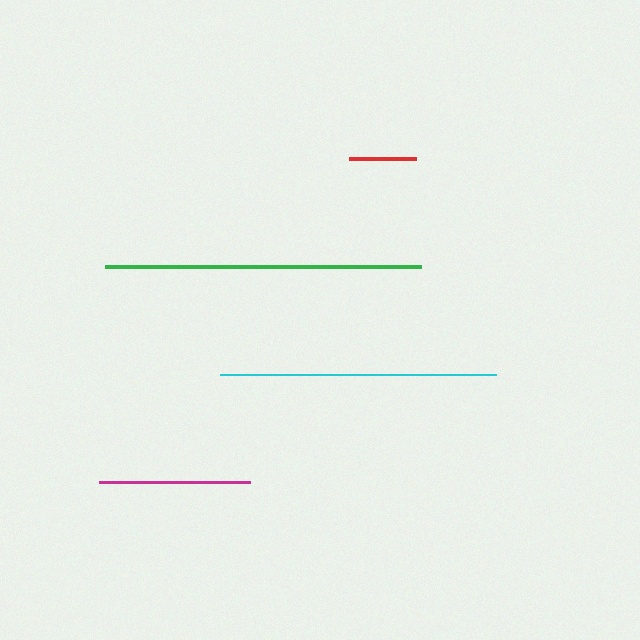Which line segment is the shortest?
The red line is the shortest at approximately 67 pixels.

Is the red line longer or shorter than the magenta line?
The magenta line is longer than the red line.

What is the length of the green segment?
The green segment is approximately 316 pixels long.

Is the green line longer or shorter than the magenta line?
The green line is longer than the magenta line.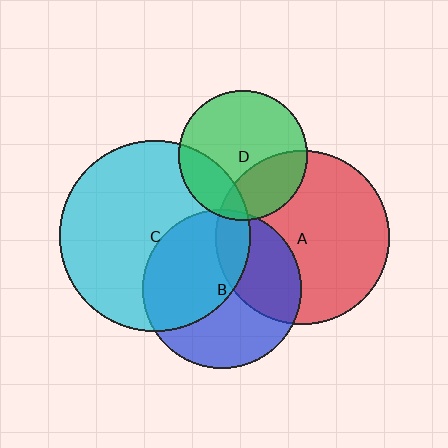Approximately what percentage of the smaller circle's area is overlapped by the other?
Approximately 35%.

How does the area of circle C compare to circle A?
Approximately 1.2 times.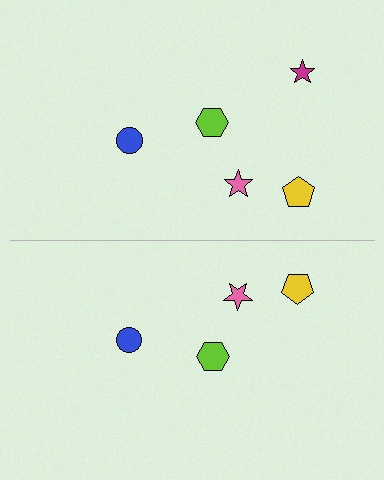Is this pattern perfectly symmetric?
No, the pattern is not perfectly symmetric. A magenta star is missing from the bottom side.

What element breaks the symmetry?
A magenta star is missing from the bottom side.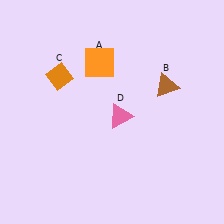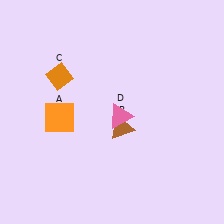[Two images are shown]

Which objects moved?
The objects that moved are: the orange square (A), the brown triangle (B).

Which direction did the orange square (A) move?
The orange square (A) moved down.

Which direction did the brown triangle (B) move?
The brown triangle (B) moved left.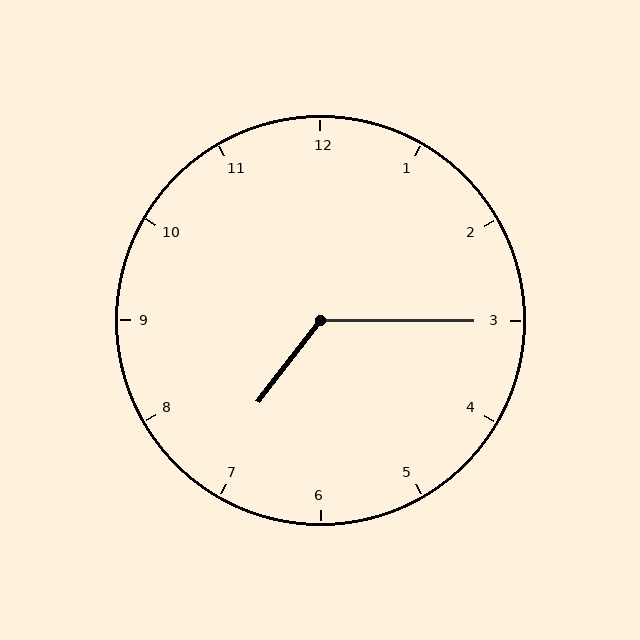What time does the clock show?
7:15.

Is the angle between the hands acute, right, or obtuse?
It is obtuse.